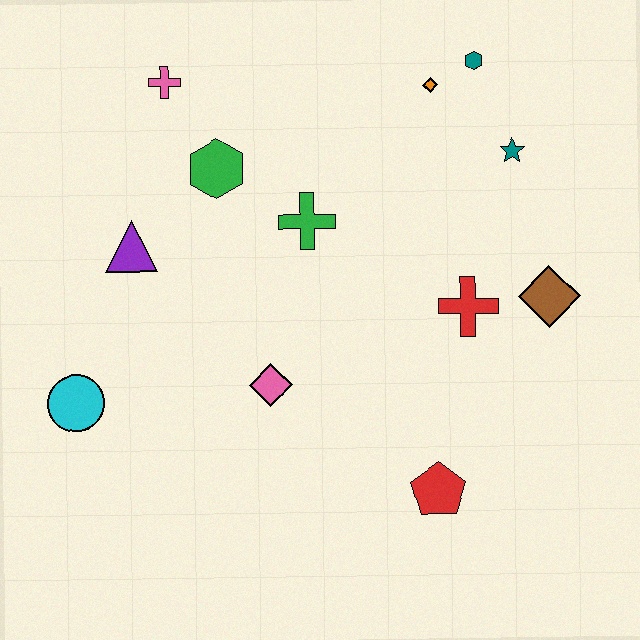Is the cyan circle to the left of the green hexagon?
Yes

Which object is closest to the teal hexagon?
The orange diamond is closest to the teal hexagon.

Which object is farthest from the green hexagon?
The red pentagon is farthest from the green hexagon.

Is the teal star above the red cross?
Yes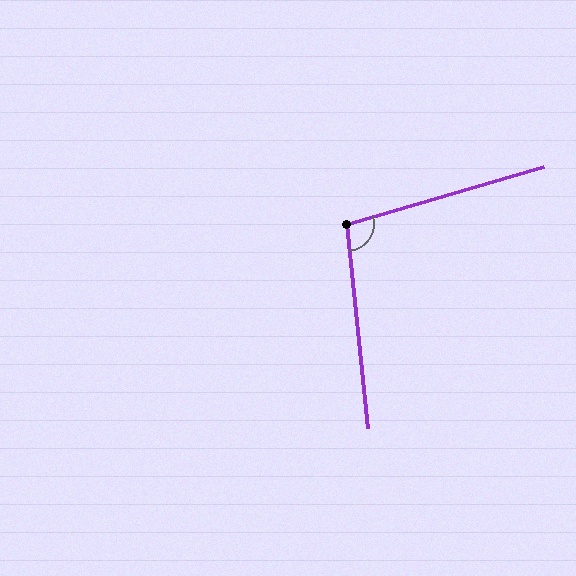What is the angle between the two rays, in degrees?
Approximately 100 degrees.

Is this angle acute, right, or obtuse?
It is obtuse.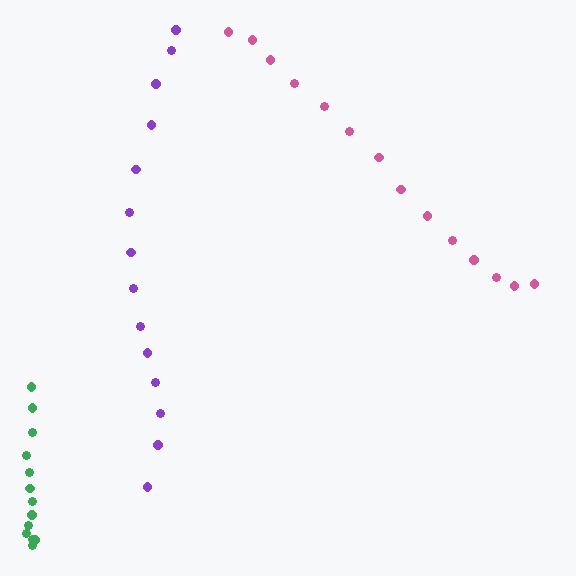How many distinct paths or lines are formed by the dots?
There are 3 distinct paths.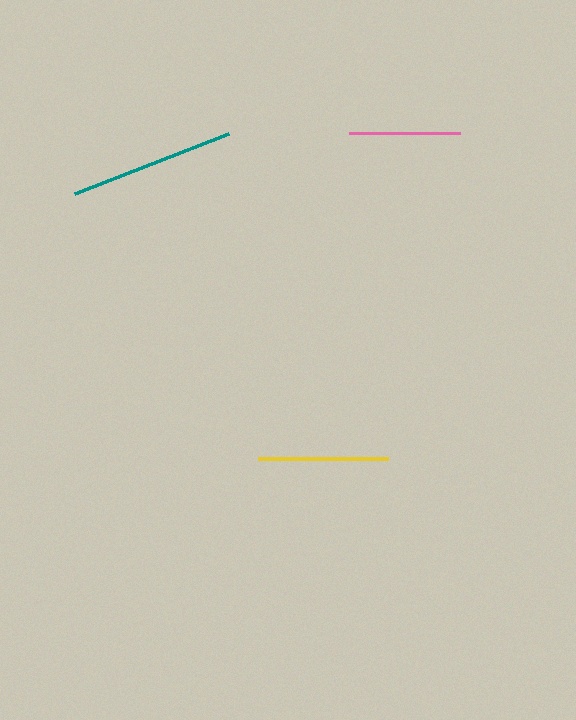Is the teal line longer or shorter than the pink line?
The teal line is longer than the pink line.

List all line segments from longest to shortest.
From longest to shortest: teal, yellow, pink.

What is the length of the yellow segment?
The yellow segment is approximately 131 pixels long.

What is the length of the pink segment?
The pink segment is approximately 111 pixels long.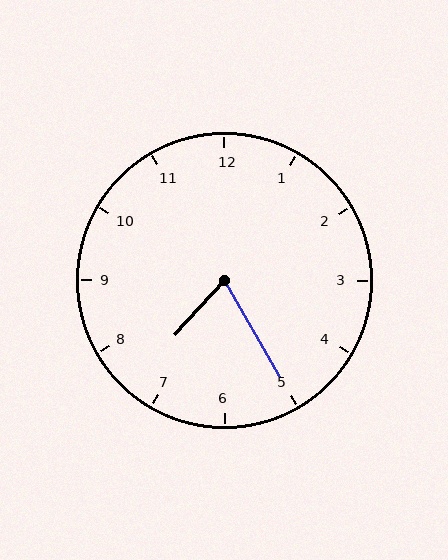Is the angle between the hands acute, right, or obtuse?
It is acute.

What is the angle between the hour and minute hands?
Approximately 72 degrees.